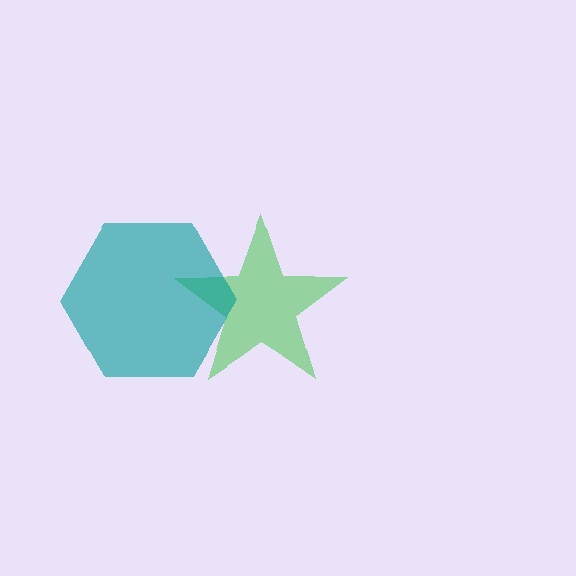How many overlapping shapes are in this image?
There are 2 overlapping shapes in the image.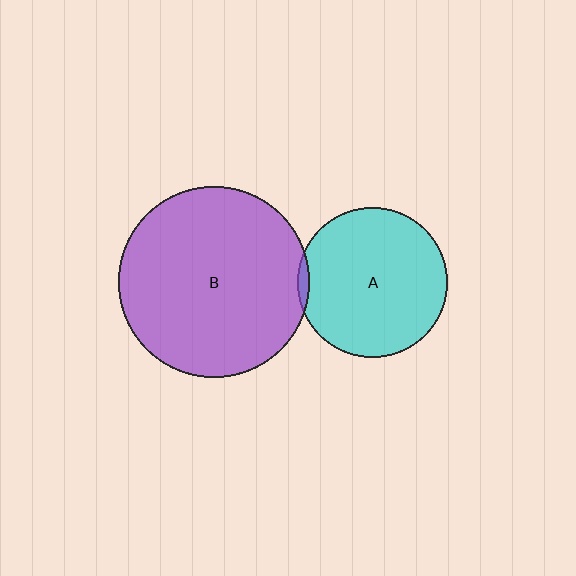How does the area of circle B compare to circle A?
Approximately 1.6 times.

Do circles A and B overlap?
Yes.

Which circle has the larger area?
Circle B (purple).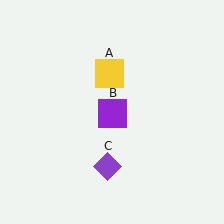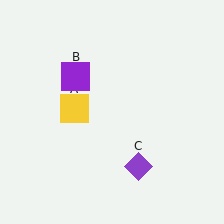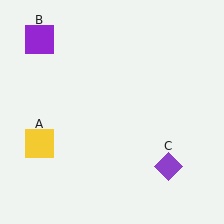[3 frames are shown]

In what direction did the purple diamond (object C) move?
The purple diamond (object C) moved right.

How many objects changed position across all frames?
3 objects changed position: yellow square (object A), purple square (object B), purple diamond (object C).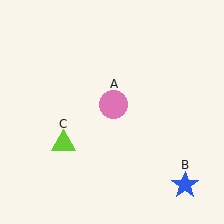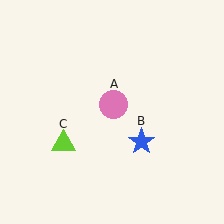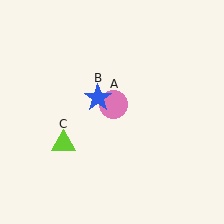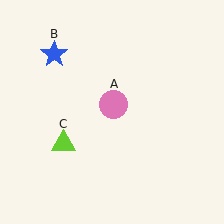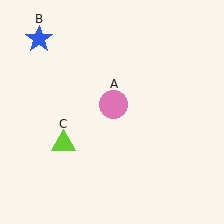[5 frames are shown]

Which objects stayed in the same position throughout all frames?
Pink circle (object A) and lime triangle (object C) remained stationary.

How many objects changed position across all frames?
1 object changed position: blue star (object B).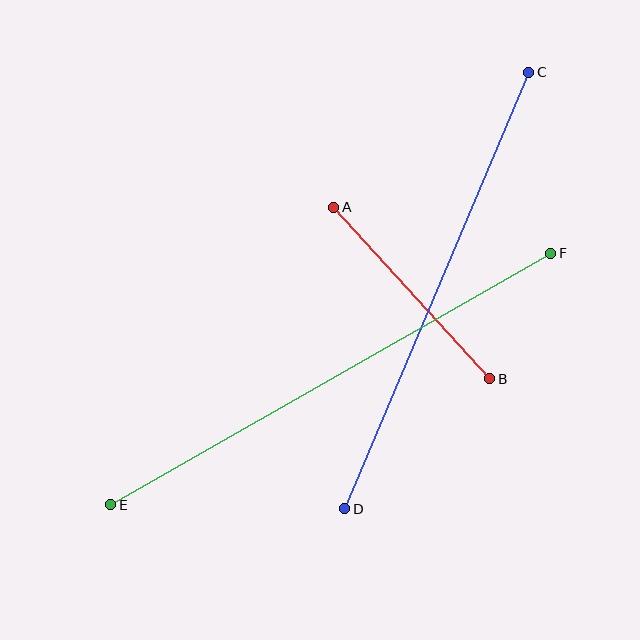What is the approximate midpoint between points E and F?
The midpoint is at approximately (331, 379) pixels.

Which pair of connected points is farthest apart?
Points E and F are farthest apart.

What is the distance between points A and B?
The distance is approximately 232 pixels.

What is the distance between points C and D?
The distance is approximately 474 pixels.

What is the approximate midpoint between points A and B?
The midpoint is at approximately (412, 293) pixels.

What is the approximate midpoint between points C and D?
The midpoint is at approximately (437, 291) pixels.